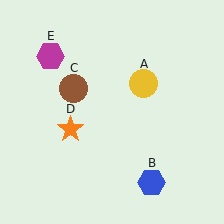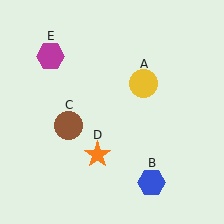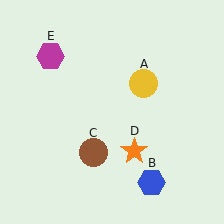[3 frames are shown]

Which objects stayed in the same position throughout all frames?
Yellow circle (object A) and blue hexagon (object B) and magenta hexagon (object E) remained stationary.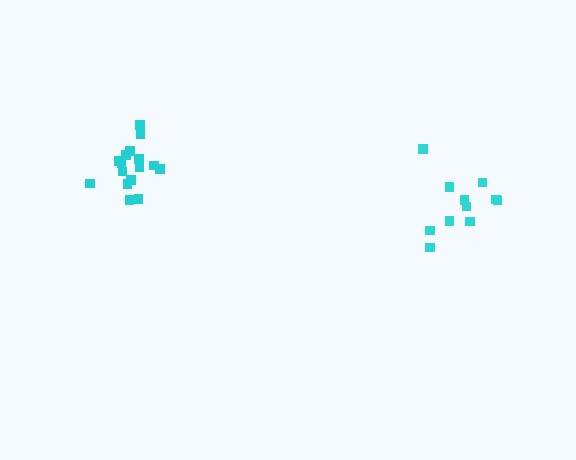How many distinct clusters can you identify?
There are 2 distinct clusters.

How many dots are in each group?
Group 1: 16 dots, Group 2: 11 dots (27 total).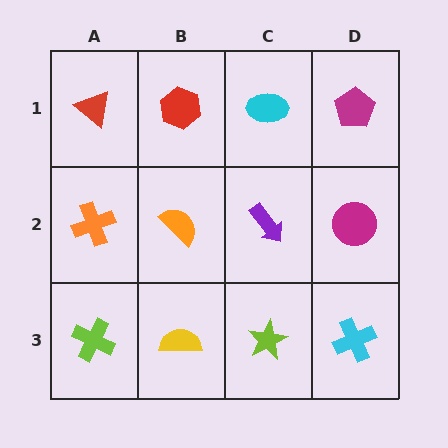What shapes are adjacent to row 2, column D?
A magenta pentagon (row 1, column D), a cyan cross (row 3, column D), a purple arrow (row 2, column C).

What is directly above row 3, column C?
A purple arrow.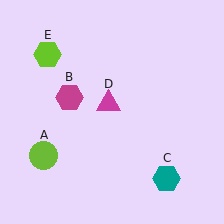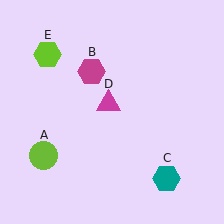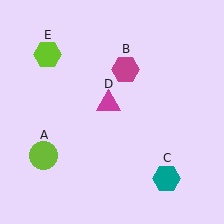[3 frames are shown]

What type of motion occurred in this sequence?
The magenta hexagon (object B) rotated clockwise around the center of the scene.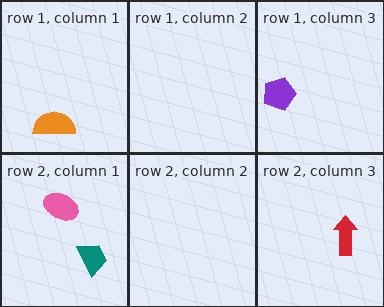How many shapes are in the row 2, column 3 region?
1.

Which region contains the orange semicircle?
The row 1, column 1 region.